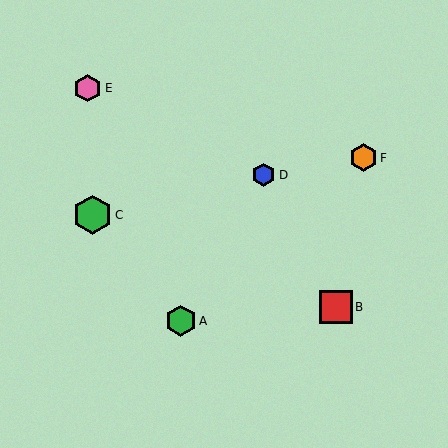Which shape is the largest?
The green hexagon (labeled C) is the largest.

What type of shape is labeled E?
Shape E is a pink hexagon.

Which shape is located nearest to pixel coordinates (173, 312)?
The green hexagon (labeled A) at (181, 321) is nearest to that location.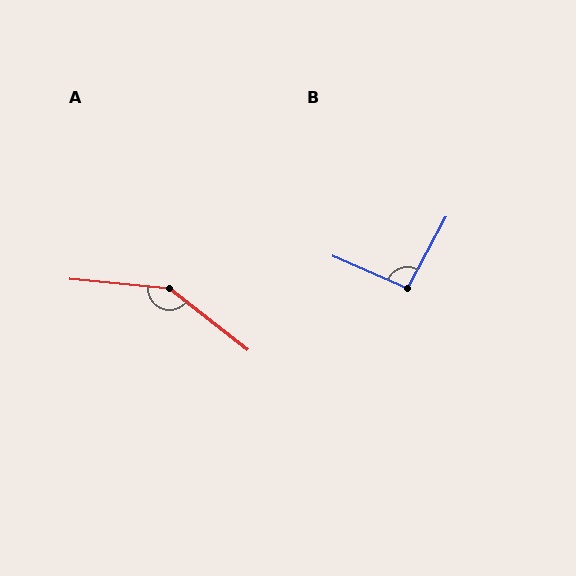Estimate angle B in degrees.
Approximately 95 degrees.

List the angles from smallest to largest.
B (95°), A (147°).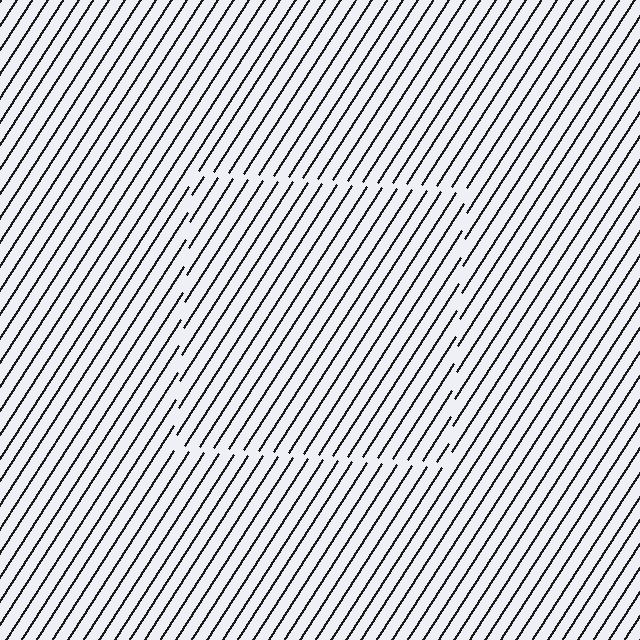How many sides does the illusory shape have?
4 sides — the line-ends trace a square.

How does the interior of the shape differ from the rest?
The interior of the shape contains the same grating, shifted by half a period — the contour is defined by the phase discontinuity where line-ends from the inner and outer gratings abut.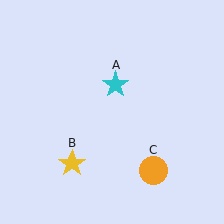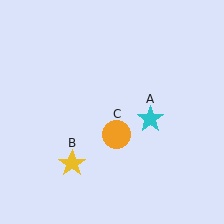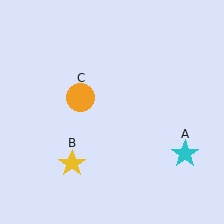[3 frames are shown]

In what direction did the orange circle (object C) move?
The orange circle (object C) moved up and to the left.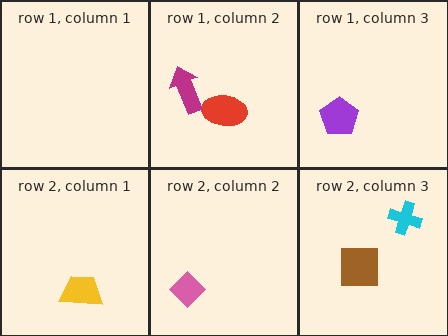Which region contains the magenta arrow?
The row 1, column 2 region.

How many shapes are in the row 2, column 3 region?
2.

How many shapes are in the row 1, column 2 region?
2.